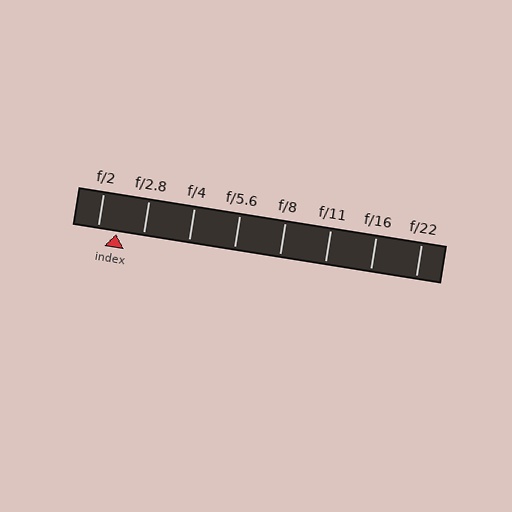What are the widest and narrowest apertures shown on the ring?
The widest aperture shown is f/2 and the narrowest is f/22.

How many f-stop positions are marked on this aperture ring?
There are 8 f-stop positions marked.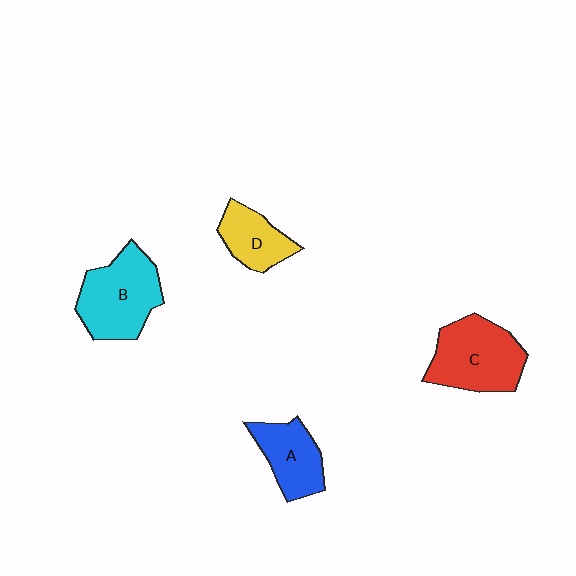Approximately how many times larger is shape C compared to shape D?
Approximately 1.7 times.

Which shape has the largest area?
Shape C (red).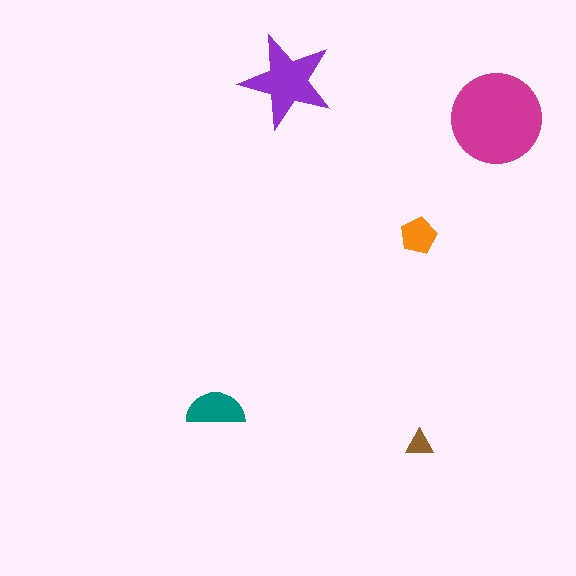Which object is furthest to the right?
The magenta circle is rightmost.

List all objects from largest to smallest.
The magenta circle, the purple star, the teal semicircle, the orange pentagon, the brown triangle.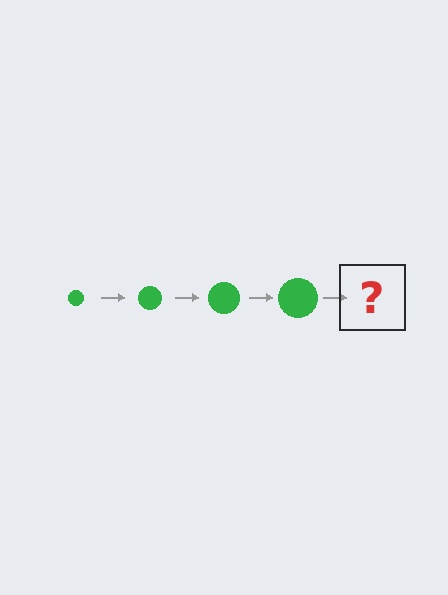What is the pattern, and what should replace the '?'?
The pattern is that the circle gets progressively larger each step. The '?' should be a green circle, larger than the previous one.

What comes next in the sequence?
The next element should be a green circle, larger than the previous one.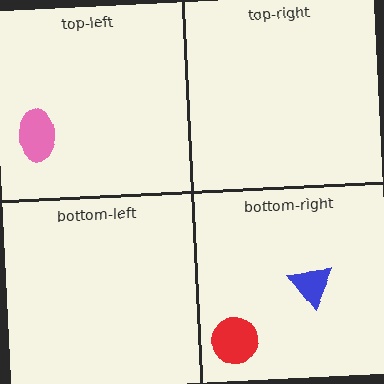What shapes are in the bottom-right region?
The blue triangle, the red circle.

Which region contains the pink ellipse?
The top-left region.